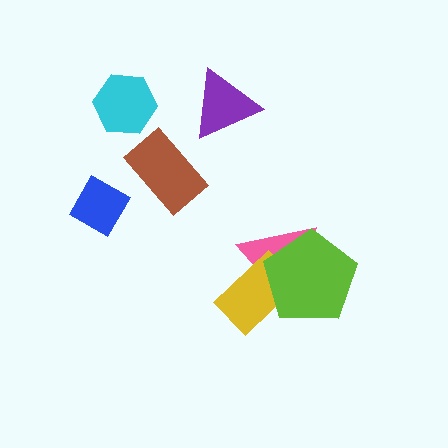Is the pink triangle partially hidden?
Yes, it is partially covered by another shape.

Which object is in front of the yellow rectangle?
The lime pentagon is in front of the yellow rectangle.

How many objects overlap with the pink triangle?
2 objects overlap with the pink triangle.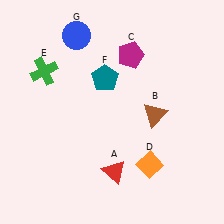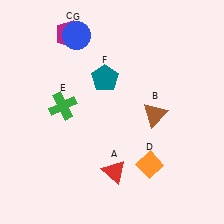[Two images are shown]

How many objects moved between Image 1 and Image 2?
2 objects moved between the two images.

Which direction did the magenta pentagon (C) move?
The magenta pentagon (C) moved left.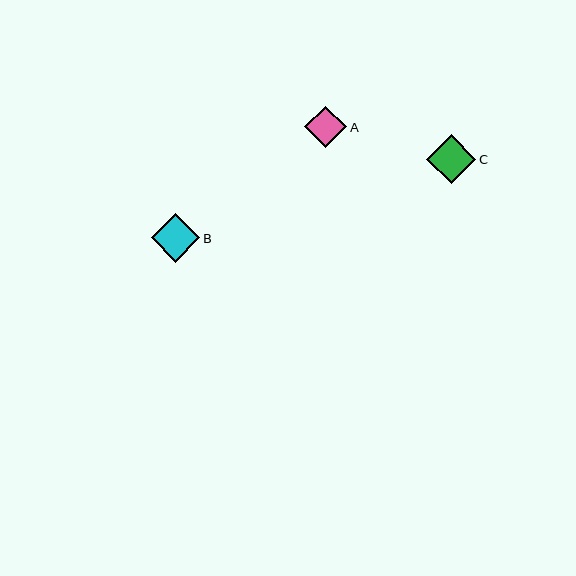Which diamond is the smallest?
Diamond A is the smallest with a size of approximately 42 pixels.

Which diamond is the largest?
Diamond C is the largest with a size of approximately 49 pixels.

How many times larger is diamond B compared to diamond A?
Diamond B is approximately 1.2 times the size of diamond A.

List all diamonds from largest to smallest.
From largest to smallest: C, B, A.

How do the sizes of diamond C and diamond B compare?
Diamond C and diamond B are approximately the same size.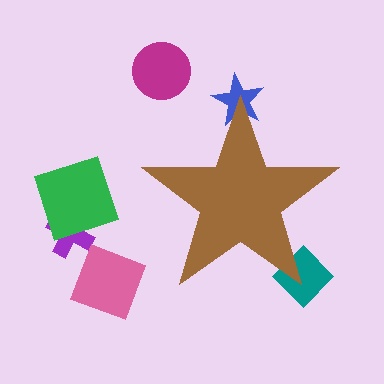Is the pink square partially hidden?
No, the pink square is fully visible.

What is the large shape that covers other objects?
A brown star.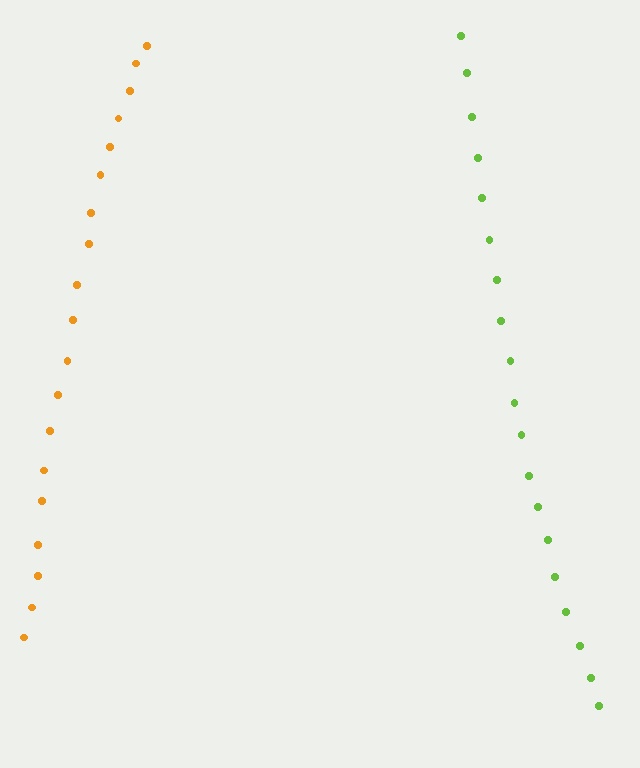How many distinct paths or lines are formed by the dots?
There are 2 distinct paths.